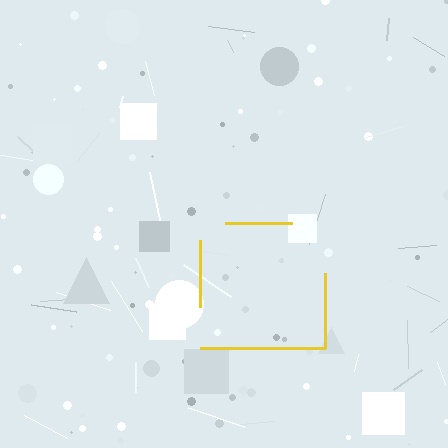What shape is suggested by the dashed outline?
The dashed outline suggests a square.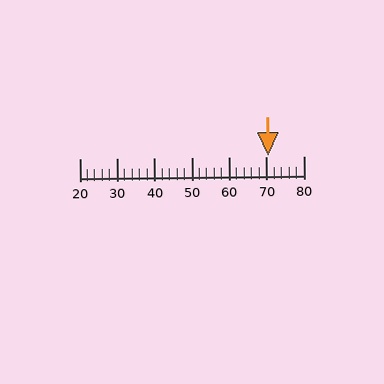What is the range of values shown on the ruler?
The ruler shows values from 20 to 80.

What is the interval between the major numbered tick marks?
The major tick marks are spaced 10 units apart.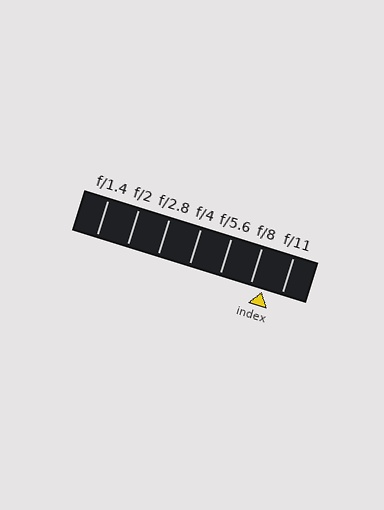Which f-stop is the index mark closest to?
The index mark is closest to f/8.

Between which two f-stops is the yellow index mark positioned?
The index mark is between f/8 and f/11.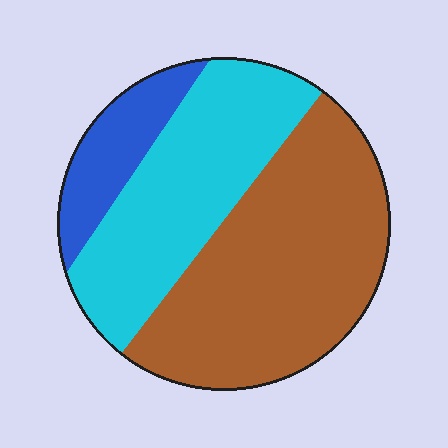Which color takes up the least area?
Blue, at roughly 15%.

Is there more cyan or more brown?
Brown.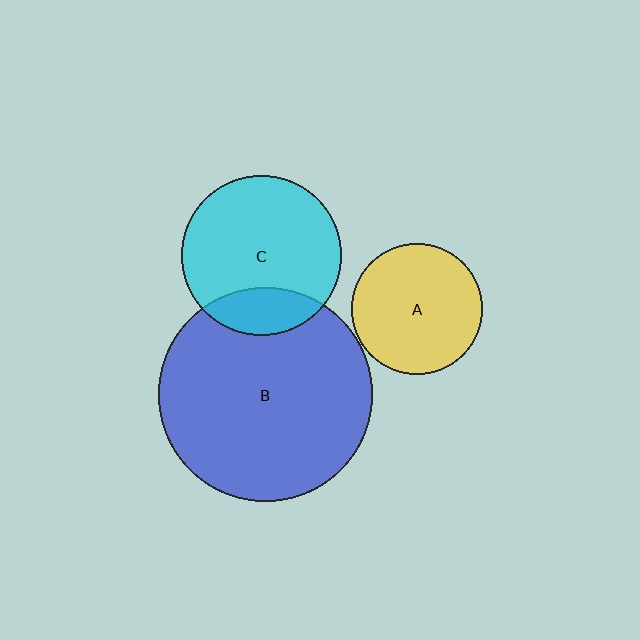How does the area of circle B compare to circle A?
Approximately 2.7 times.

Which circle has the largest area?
Circle B (blue).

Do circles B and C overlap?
Yes.